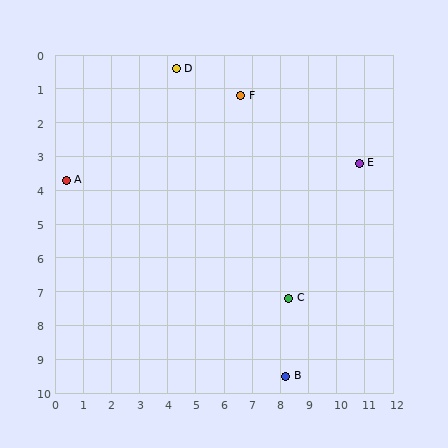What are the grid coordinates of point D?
Point D is at approximately (4.3, 0.4).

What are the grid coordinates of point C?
Point C is at approximately (8.3, 7.2).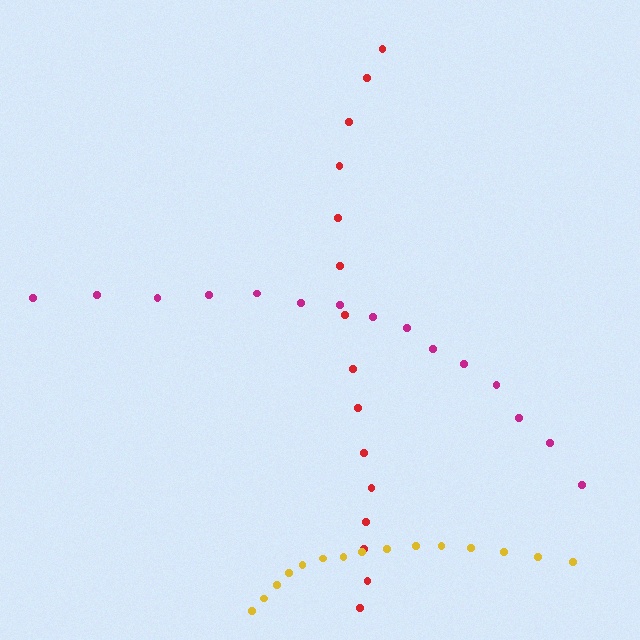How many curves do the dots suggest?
There are 3 distinct paths.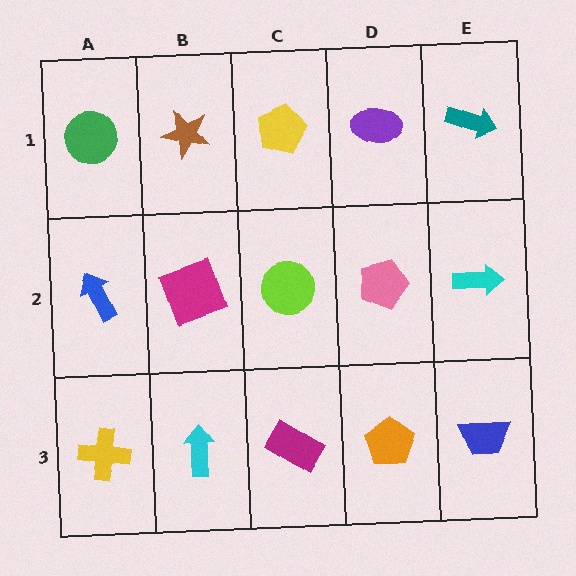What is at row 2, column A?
A blue arrow.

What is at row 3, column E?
A blue trapezoid.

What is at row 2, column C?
A lime circle.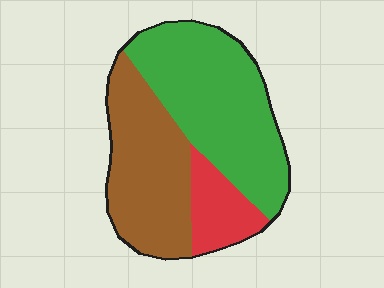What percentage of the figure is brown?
Brown takes up between a third and a half of the figure.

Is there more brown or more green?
Green.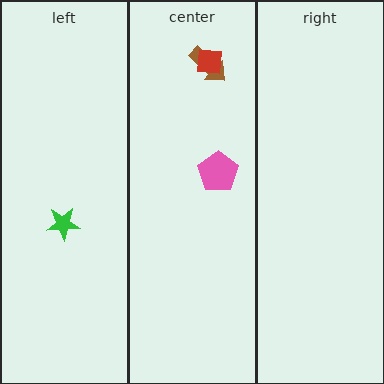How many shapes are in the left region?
1.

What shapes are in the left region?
The green star.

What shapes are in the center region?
The brown arrow, the pink pentagon, the red square.